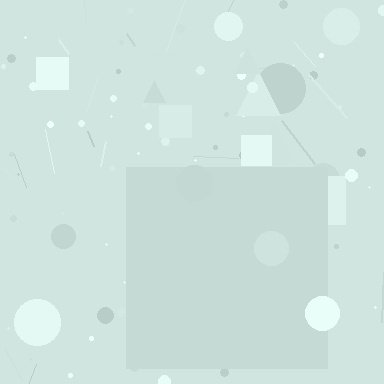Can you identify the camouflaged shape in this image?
The camouflaged shape is a square.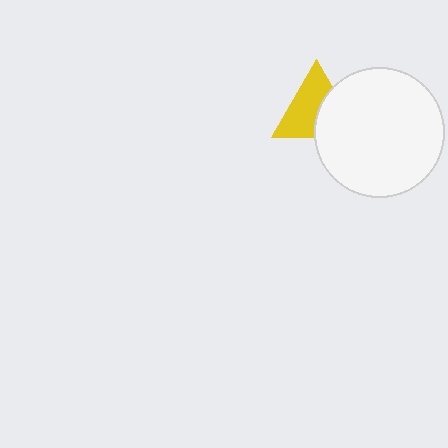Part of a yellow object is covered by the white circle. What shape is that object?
It is a triangle.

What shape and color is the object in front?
The object in front is a white circle.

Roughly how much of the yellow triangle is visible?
About half of it is visible (roughly 60%).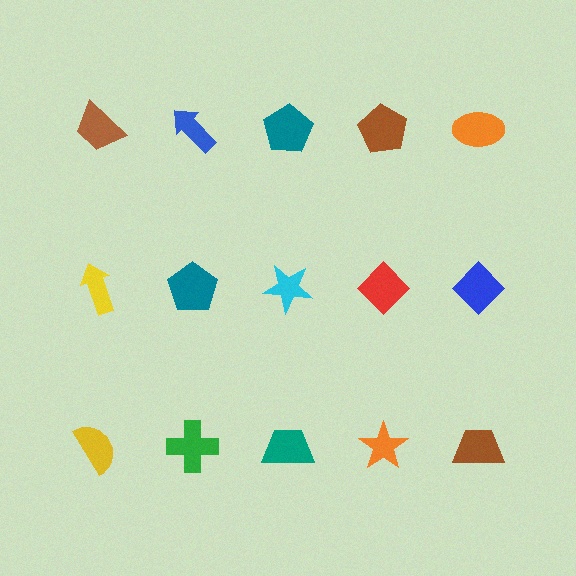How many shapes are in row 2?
5 shapes.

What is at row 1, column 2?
A blue arrow.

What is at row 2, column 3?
A cyan star.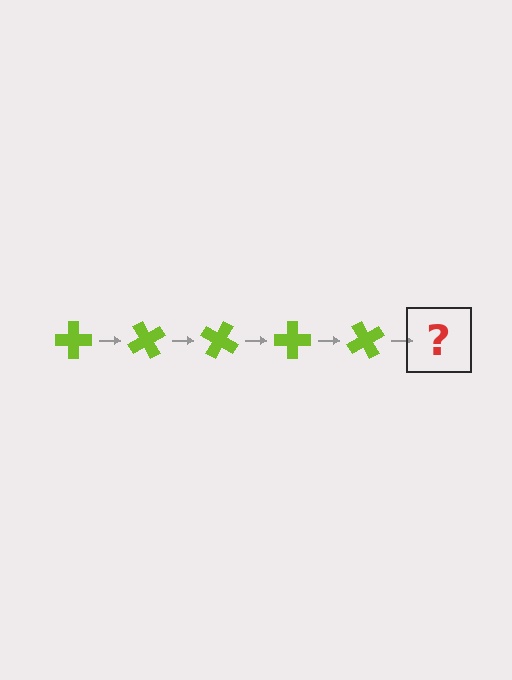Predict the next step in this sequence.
The next step is a lime cross rotated 300 degrees.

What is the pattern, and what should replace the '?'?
The pattern is that the cross rotates 60 degrees each step. The '?' should be a lime cross rotated 300 degrees.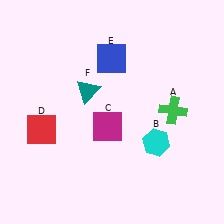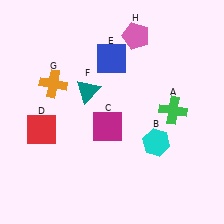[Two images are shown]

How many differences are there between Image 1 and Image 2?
There are 2 differences between the two images.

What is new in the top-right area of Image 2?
A pink pentagon (H) was added in the top-right area of Image 2.